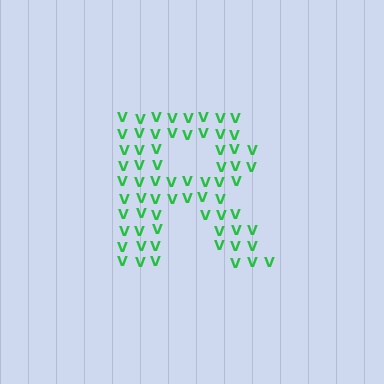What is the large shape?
The large shape is the letter R.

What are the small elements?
The small elements are letter V's.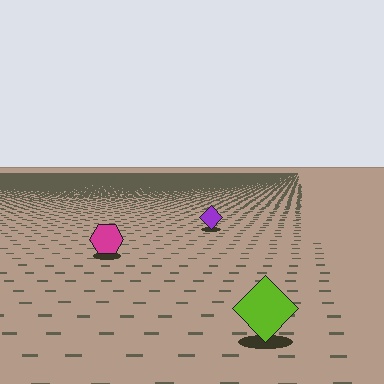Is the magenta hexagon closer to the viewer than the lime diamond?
No. The lime diamond is closer — you can tell from the texture gradient: the ground texture is coarser near it.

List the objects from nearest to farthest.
From nearest to farthest: the lime diamond, the magenta hexagon, the purple diamond.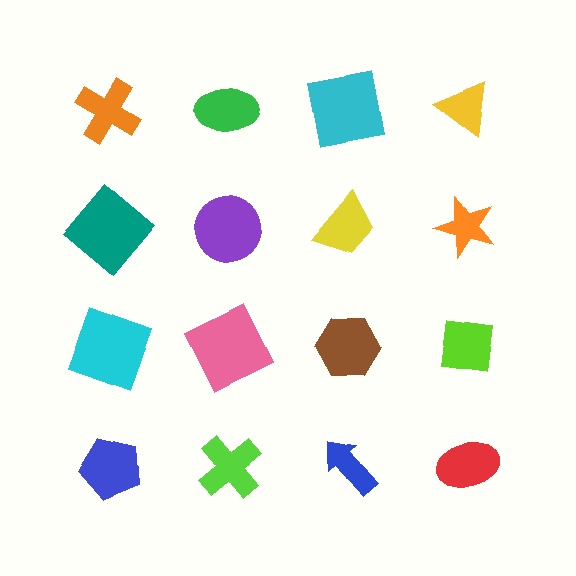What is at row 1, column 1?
An orange cross.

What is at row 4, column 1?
A blue pentagon.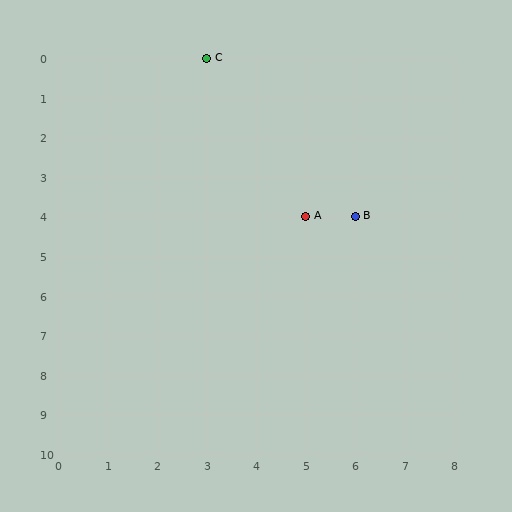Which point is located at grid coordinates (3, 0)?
Point C is at (3, 0).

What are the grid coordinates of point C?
Point C is at grid coordinates (3, 0).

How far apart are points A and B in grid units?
Points A and B are 1 column apart.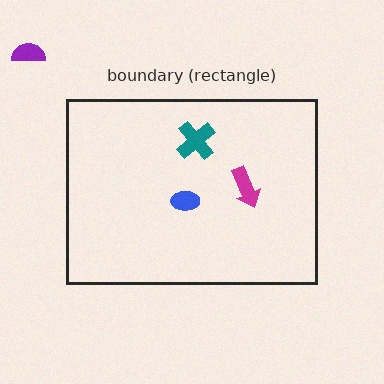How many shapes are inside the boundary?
3 inside, 1 outside.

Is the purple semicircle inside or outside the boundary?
Outside.